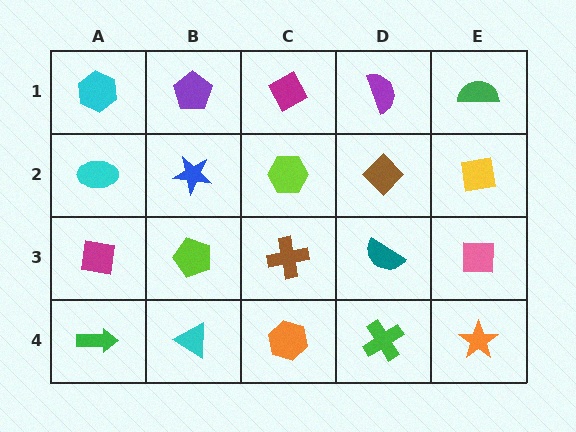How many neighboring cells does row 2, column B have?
4.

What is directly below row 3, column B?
A cyan triangle.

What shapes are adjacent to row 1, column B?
A blue star (row 2, column B), a cyan hexagon (row 1, column A), a magenta diamond (row 1, column C).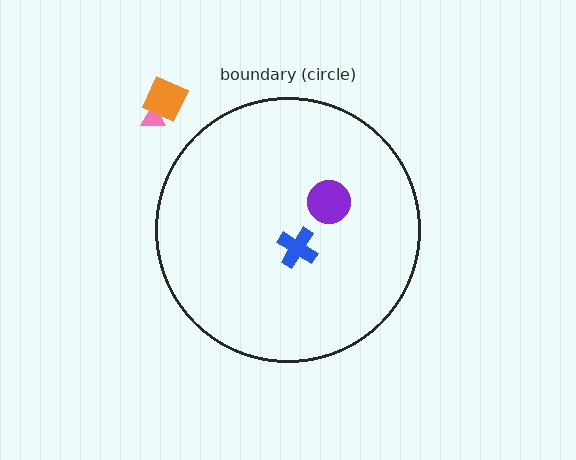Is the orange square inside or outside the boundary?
Outside.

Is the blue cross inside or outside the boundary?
Inside.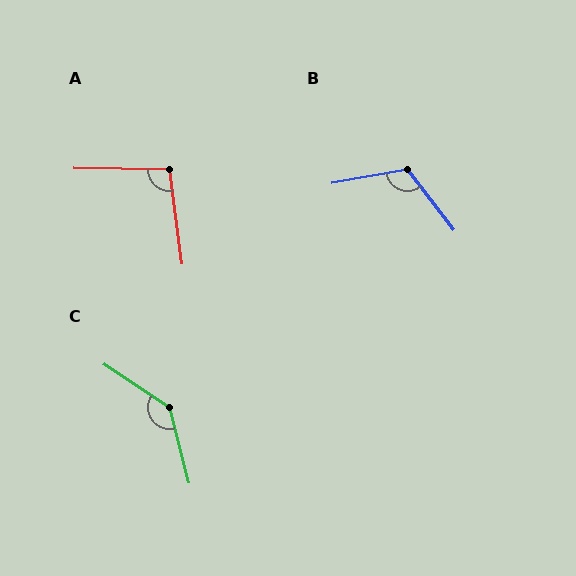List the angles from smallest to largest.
A (99°), B (117°), C (138°).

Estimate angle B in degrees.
Approximately 117 degrees.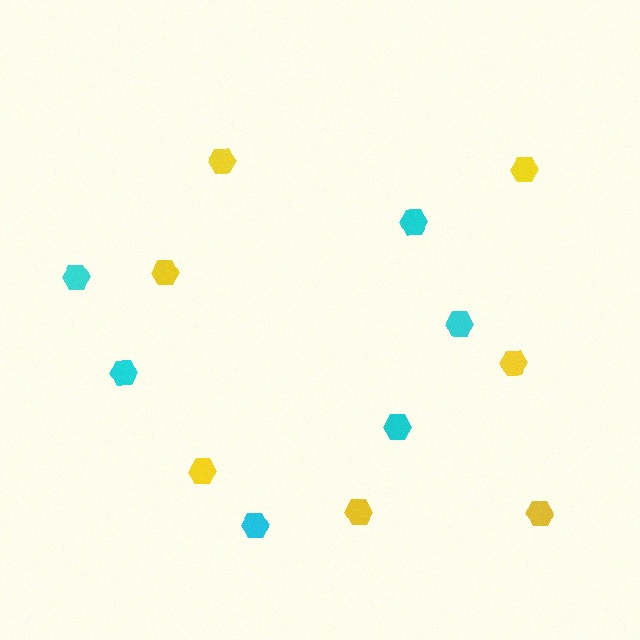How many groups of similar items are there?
There are 2 groups: one group of cyan hexagons (6) and one group of yellow hexagons (7).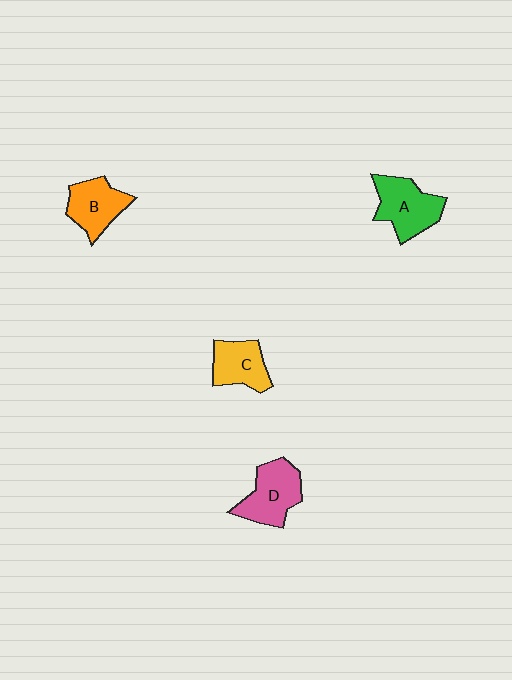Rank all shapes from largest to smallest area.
From largest to smallest: A (green), D (pink), B (orange), C (yellow).